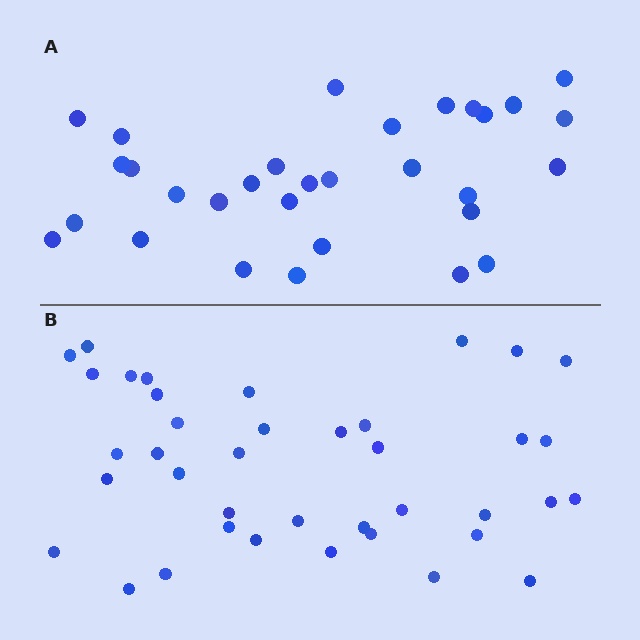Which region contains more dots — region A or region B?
Region B (the bottom region) has more dots.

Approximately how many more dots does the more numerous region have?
Region B has roughly 8 or so more dots than region A.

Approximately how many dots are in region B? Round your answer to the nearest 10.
About 40 dots. (The exact count is 39, which rounds to 40.)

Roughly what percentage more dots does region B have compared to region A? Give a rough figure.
About 25% more.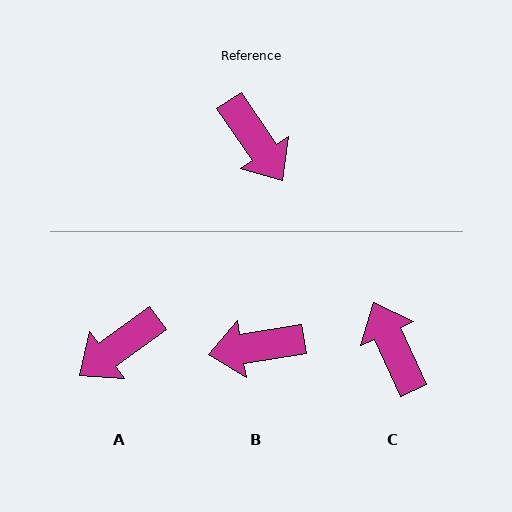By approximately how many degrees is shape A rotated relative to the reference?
Approximately 88 degrees clockwise.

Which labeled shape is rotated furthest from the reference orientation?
C, about 171 degrees away.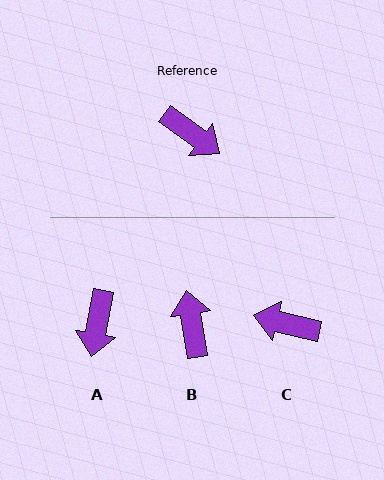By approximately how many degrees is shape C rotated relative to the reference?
Approximately 157 degrees clockwise.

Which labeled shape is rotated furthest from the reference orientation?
C, about 157 degrees away.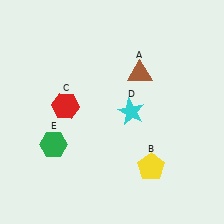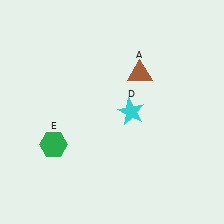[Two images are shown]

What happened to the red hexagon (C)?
The red hexagon (C) was removed in Image 2. It was in the top-left area of Image 1.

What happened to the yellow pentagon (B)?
The yellow pentagon (B) was removed in Image 2. It was in the bottom-right area of Image 1.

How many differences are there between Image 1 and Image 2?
There are 2 differences between the two images.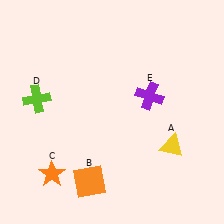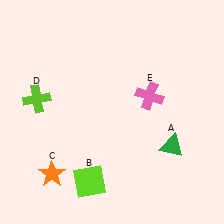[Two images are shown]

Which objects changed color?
A changed from yellow to green. B changed from orange to lime. E changed from purple to pink.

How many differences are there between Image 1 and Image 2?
There are 3 differences between the two images.